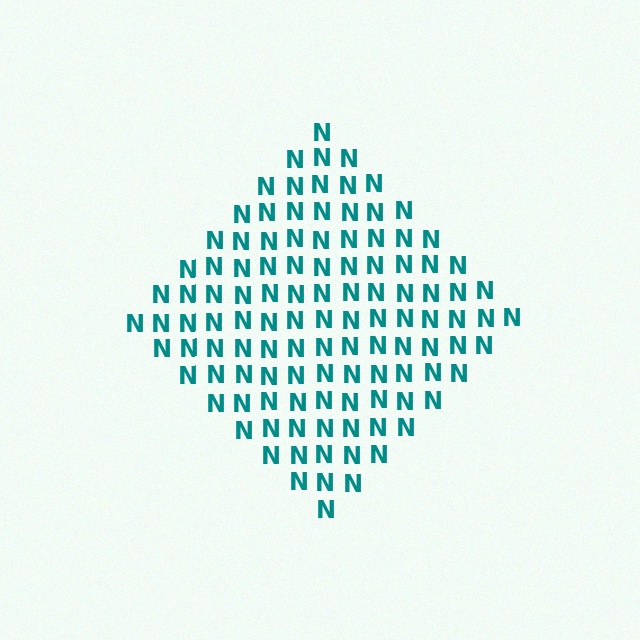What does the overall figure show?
The overall figure shows a diamond.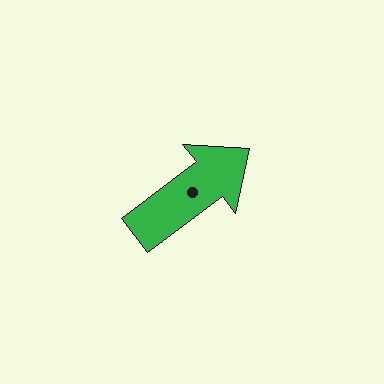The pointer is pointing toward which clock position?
Roughly 2 o'clock.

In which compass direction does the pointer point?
Northeast.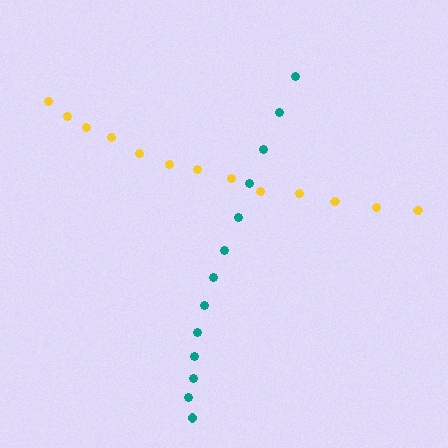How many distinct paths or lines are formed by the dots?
There are 2 distinct paths.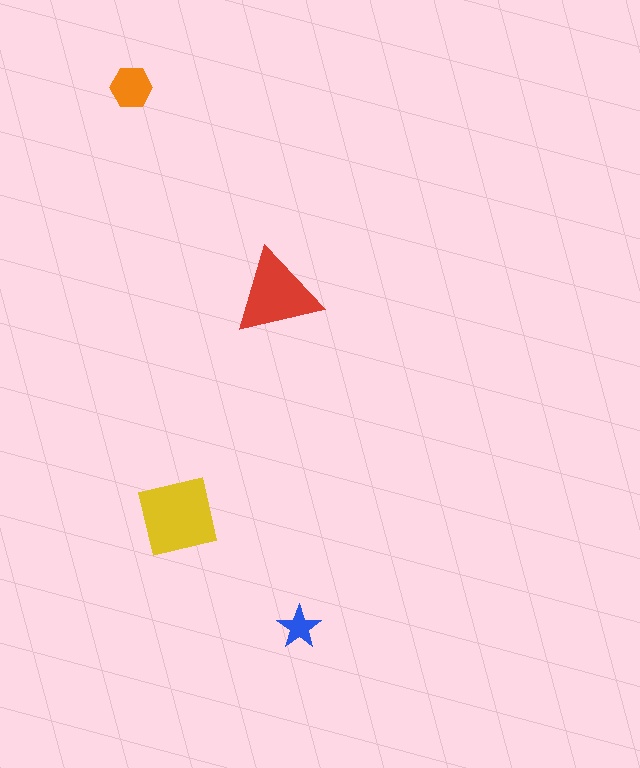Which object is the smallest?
The blue star.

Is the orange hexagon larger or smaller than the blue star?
Larger.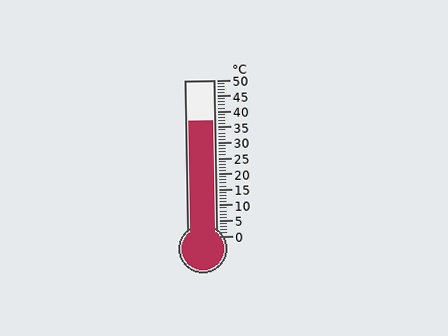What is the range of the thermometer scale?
The thermometer scale ranges from 0°C to 50°C.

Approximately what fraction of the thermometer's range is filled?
The thermometer is filled to approximately 75% of its range.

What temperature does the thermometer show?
The thermometer shows approximately 37°C.